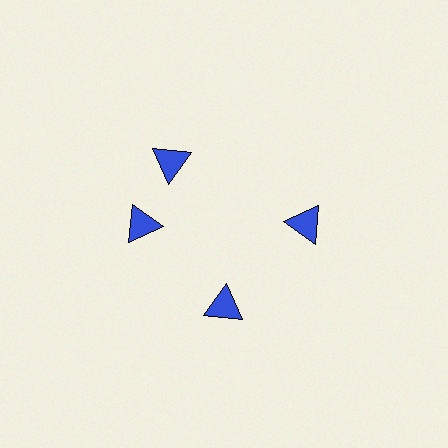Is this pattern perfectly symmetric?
No. The 4 blue triangles are arranged in a ring, but one element near the 12 o'clock position is rotated out of alignment along the ring, breaking the 4-fold rotational symmetry.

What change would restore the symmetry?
The symmetry would be restored by rotating it back into even spacing with its neighbors so that all 4 triangles sit at equal angles and equal distance from the center.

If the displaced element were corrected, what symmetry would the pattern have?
It would have 4-fold rotational symmetry — the pattern would map onto itself every 90 degrees.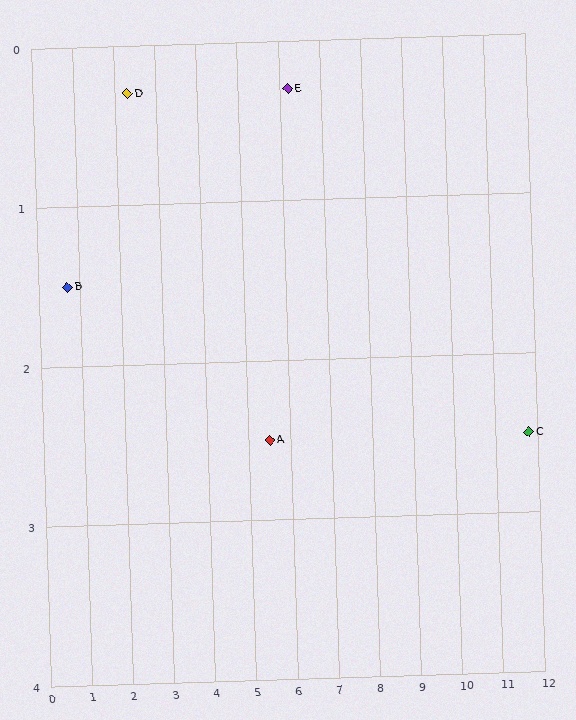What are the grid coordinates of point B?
Point B is at approximately (0.7, 1.5).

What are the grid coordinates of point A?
Point A is at approximately (5.5, 2.5).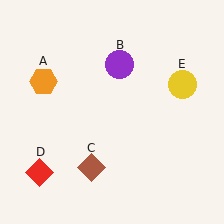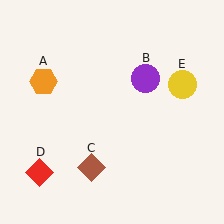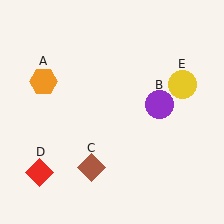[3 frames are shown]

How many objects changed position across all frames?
1 object changed position: purple circle (object B).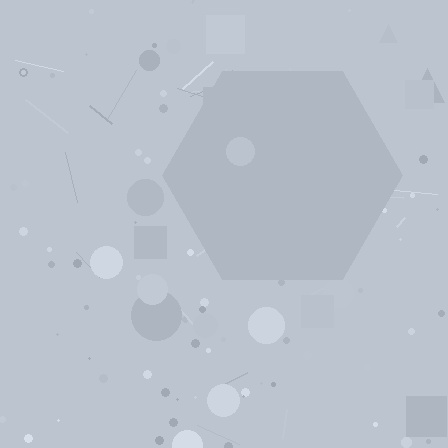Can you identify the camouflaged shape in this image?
The camouflaged shape is a hexagon.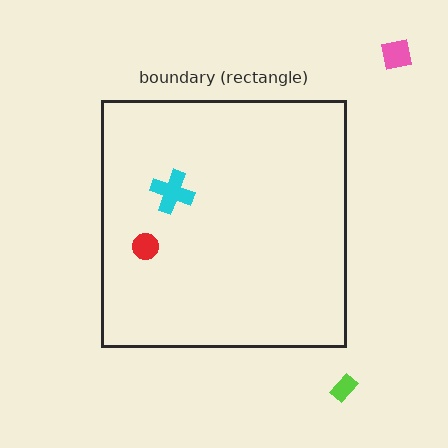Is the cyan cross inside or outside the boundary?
Inside.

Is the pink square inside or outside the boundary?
Outside.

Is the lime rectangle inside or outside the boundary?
Outside.